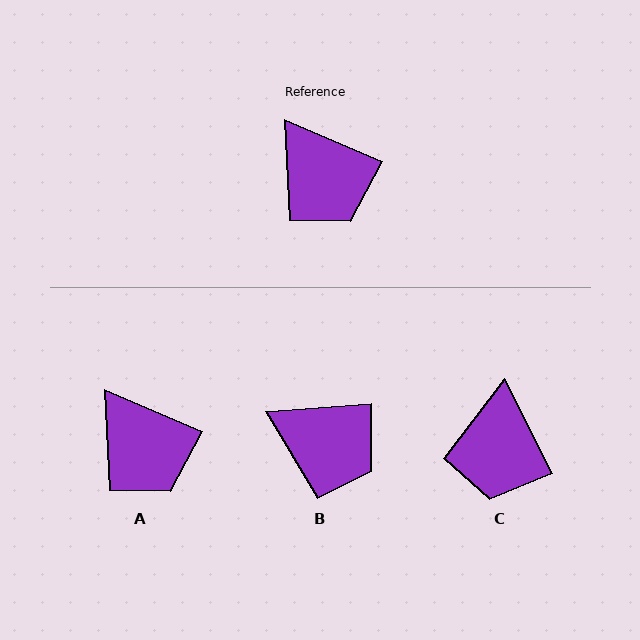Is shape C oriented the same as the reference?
No, it is off by about 40 degrees.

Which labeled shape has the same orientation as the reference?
A.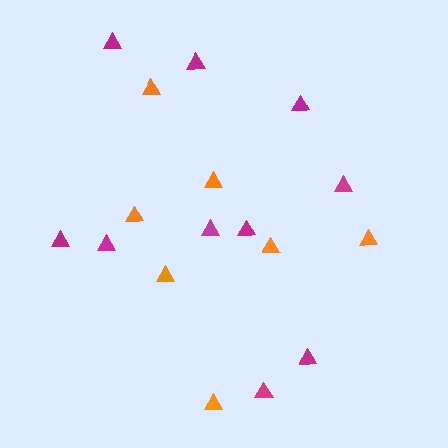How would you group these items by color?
There are 2 groups: one group of magenta triangles (10) and one group of orange triangles (7).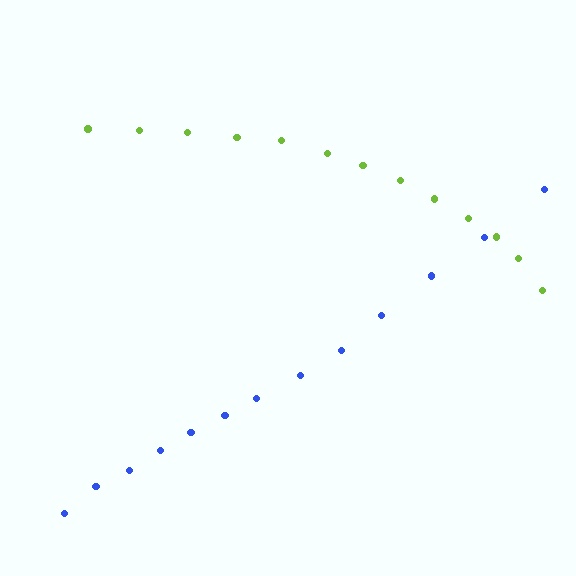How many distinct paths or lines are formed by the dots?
There are 2 distinct paths.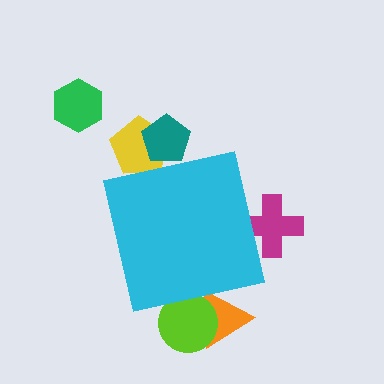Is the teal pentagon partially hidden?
Yes, the teal pentagon is partially hidden behind the cyan square.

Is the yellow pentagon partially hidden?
Yes, the yellow pentagon is partially hidden behind the cyan square.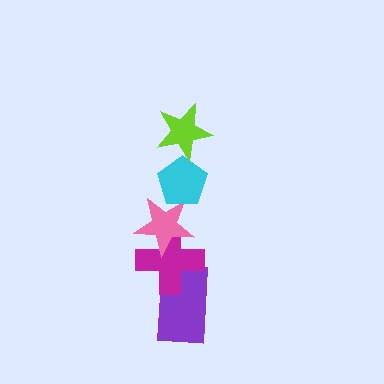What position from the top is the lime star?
The lime star is 1st from the top.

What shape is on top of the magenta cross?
The pink star is on top of the magenta cross.